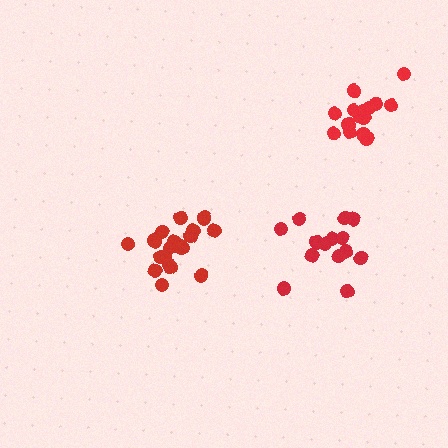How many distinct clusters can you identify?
There are 3 distinct clusters.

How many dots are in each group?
Group 1: 15 dots, Group 2: 20 dots, Group 3: 14 dots (49 total).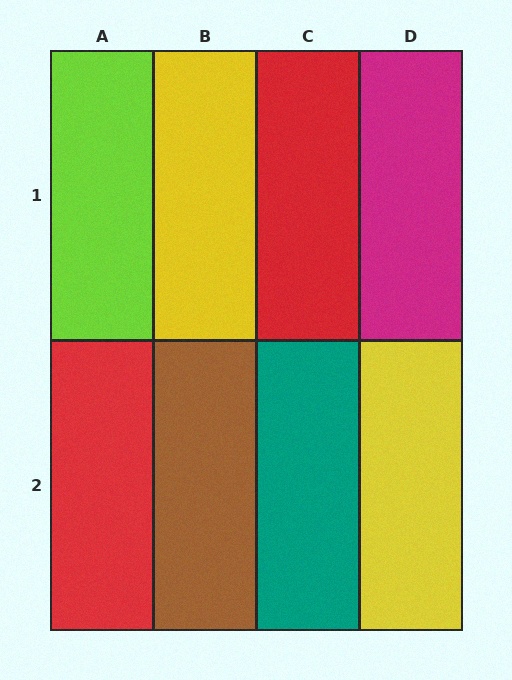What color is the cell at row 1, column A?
Lime.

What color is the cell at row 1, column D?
Magenta.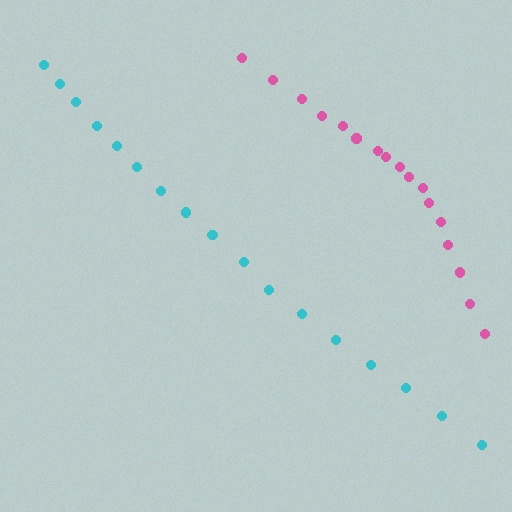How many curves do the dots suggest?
There are 2 distinct paths.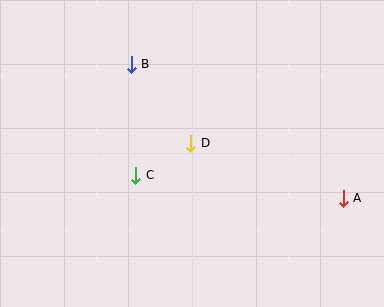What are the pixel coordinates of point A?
Point A is at (343, 198).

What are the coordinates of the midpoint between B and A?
The midpoint between B and A is at (237, 131).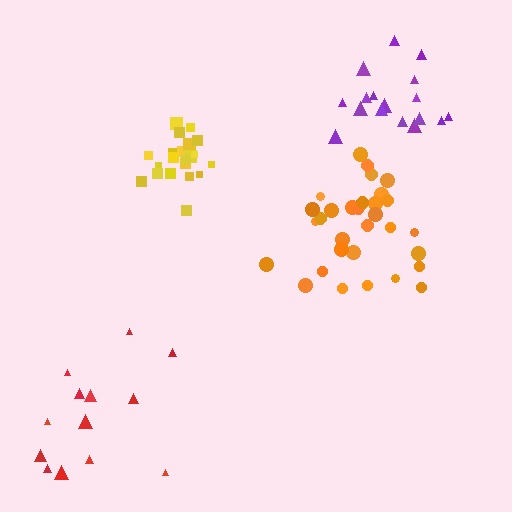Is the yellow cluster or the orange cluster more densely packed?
Yellow.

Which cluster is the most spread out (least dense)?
Red.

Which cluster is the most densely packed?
Yellow.